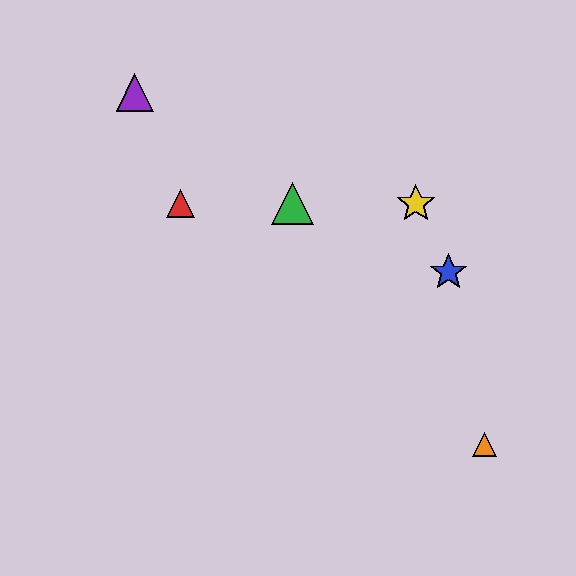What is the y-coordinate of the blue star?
The blue star is at y≈272.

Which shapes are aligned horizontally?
The red triangle, the green triangle, the yellow star are aligned horizontally.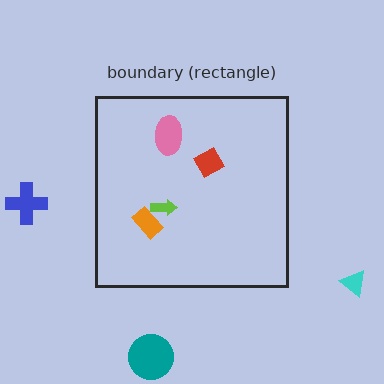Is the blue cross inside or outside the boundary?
Outside.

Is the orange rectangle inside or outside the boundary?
Inside.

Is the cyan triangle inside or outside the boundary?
Outside.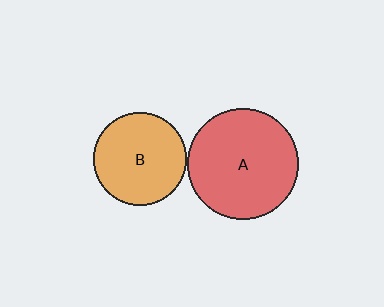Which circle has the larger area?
Circle A (red).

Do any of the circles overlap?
No, none of the circles overlap.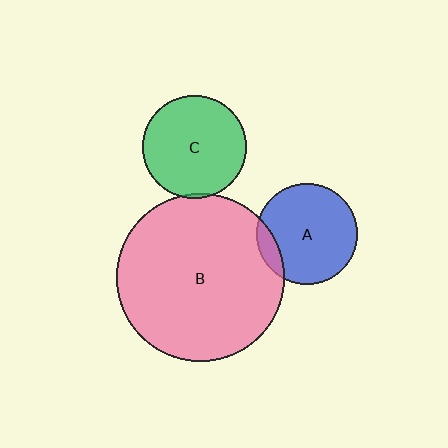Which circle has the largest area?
Circle B (pink).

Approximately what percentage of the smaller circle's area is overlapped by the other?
Approximately 10%.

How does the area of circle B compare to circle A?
Approximately 2.8 times.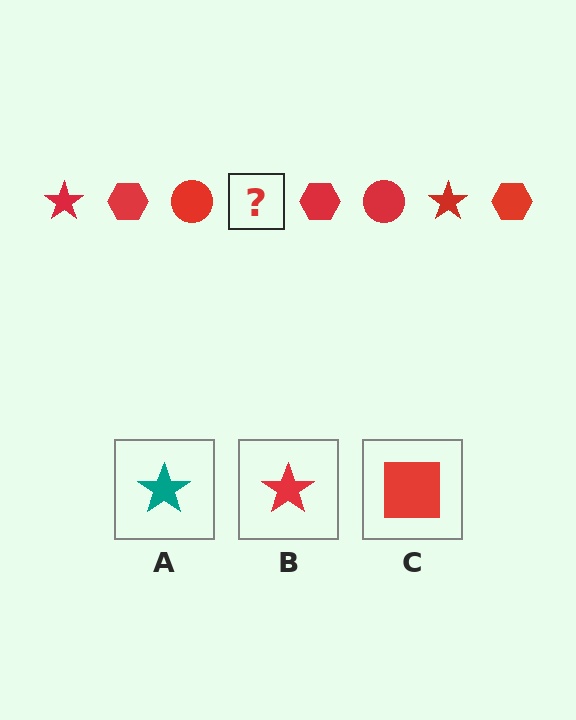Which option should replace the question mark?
Option B.